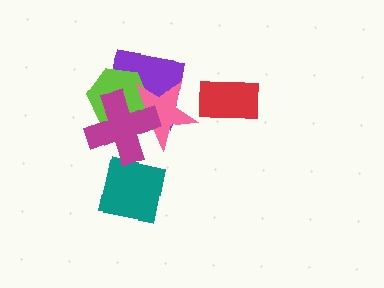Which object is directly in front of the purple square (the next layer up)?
The lime hexagon is directly in front of the purple square.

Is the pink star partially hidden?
Yes, it is partially covered by another shape.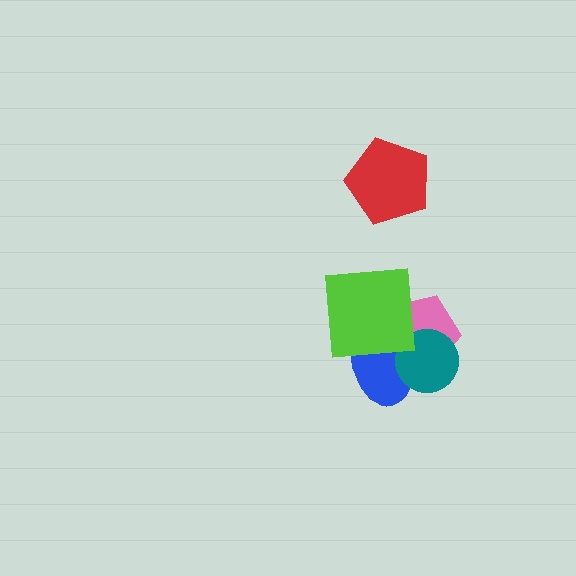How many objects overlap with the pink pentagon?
3 objects overlap with the pink pentagon.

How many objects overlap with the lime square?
2 objects overlap with the lime square.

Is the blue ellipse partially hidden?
Yes, it is partially covered by another shape.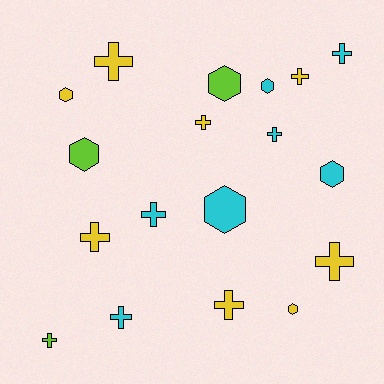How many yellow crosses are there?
There are 6 yellow crosses.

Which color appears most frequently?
Yellow, with 8 objects.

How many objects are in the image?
There are 18 objects.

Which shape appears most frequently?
Cross, with 11 objects.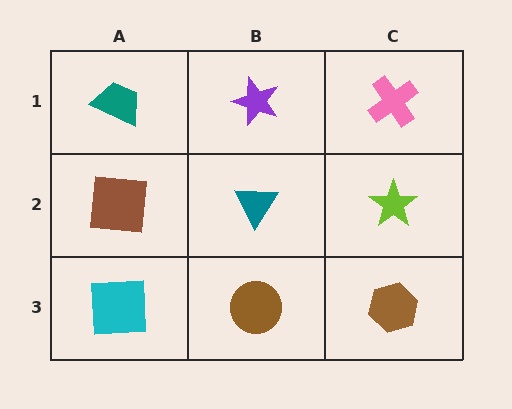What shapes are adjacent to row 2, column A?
A teal trapezoid (row 1, column A), a cyan square (row 3, column A), a teal triangle (row 2, column B).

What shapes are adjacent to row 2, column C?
A pink cross (row 1, column C), a brown hexagon (row 3, column C), a teal triangle (row 2, column B).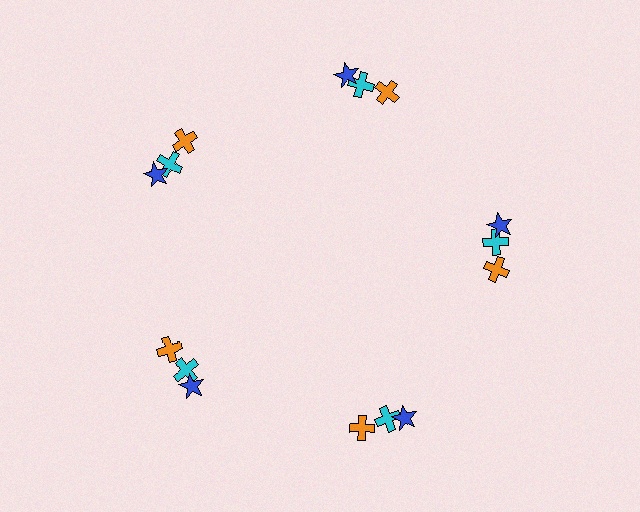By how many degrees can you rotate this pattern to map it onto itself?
The pattern maps onto itself every 72 degrees of rotation.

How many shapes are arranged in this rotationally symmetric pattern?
There are 15 shapes, arranged in 5 groups of 3.